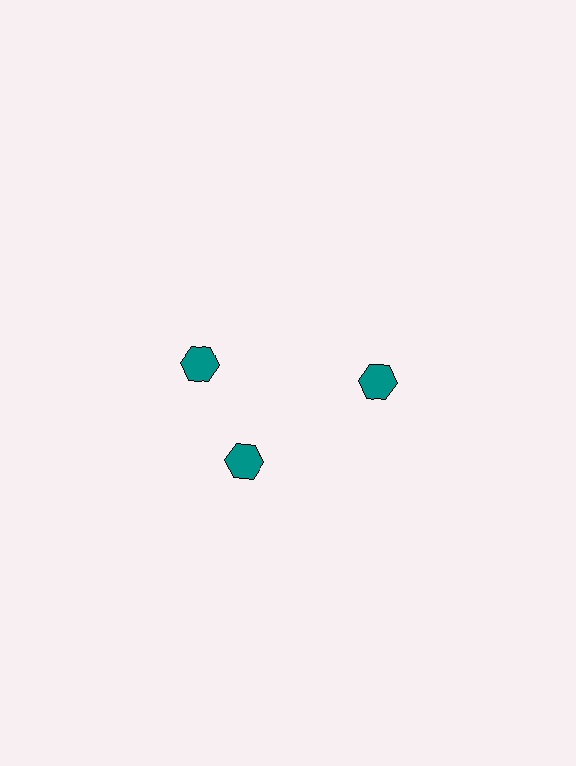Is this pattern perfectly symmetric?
No. The 3 teal hexagons are arranged in a ring, but one element near the 11 o'clock position is rotated out of alignment along the ring, breaking the 3-fold rotational symmetry.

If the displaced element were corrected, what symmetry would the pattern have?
It would have 3-fold rotational symmetry — the pattern would map onto itself every 120 degrees.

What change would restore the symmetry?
The symmetry would be restored by rotating it back into even spacing with its neighbors so that all 3 hexagons sit at equal angles and equal distance from the center.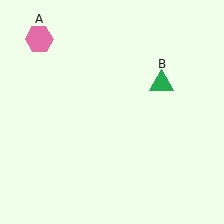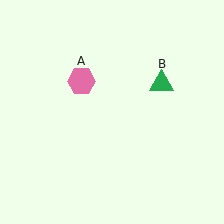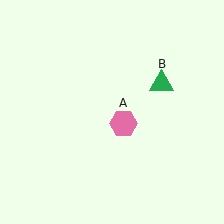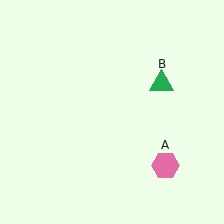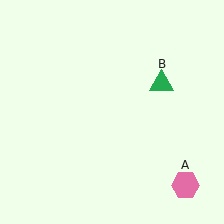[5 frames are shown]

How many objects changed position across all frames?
1 object changed position: pink hexagon (object A).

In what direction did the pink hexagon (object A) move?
The pink hexagon (object A) moved down and to the right.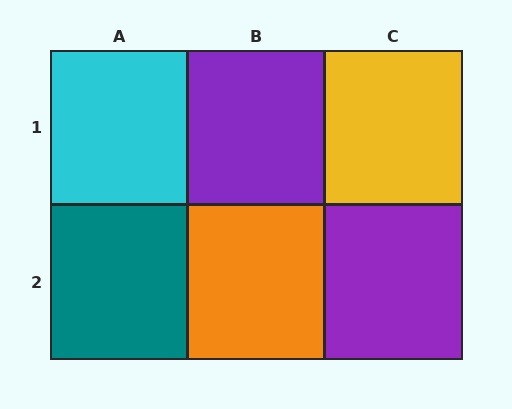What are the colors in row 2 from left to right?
Teal, orange, purple.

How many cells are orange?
1 cell is orange.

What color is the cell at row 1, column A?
Cyan.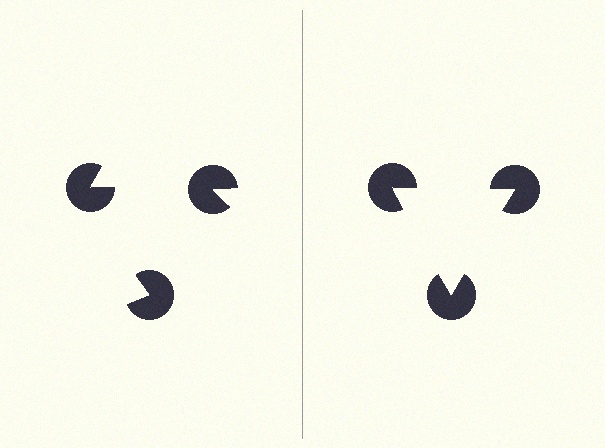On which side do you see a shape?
An illusory triangle appears on the right side. On the left side the wedge cuts are rotated, so no coherent shape forms.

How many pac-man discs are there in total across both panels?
6 — 3 on each side.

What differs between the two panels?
The pac-man discs are positioned identically on both sides; only the wedge orientations differ. On the right they align to a triangle; on the left they are misaligned.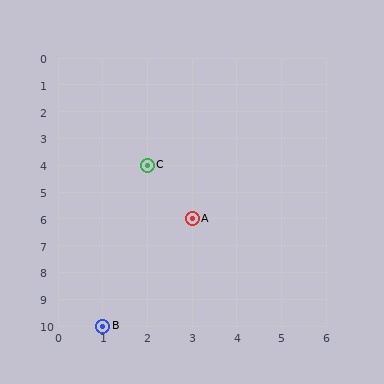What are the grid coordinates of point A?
Point A is at grid coordinates (3, 6).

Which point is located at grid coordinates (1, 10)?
Point B is at (1, 10).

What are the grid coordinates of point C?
Point C is at grid coordinates (2, 4).